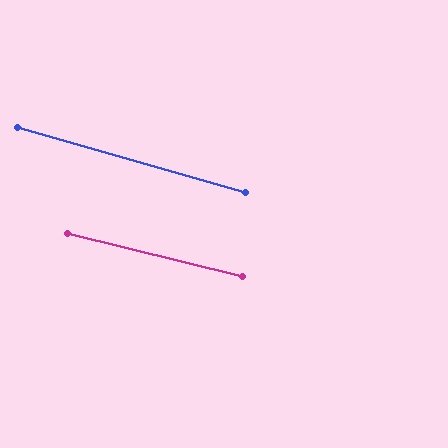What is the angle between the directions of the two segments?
Approximately 2 degrees.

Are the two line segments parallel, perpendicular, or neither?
Parallel — their directions differ by only 1.8°.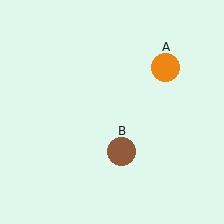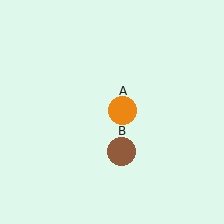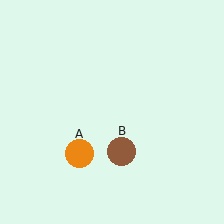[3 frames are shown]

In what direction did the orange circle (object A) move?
The orange circle (object A) moved down and to the left.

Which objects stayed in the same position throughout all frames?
Brown circle (object B) remained stationary.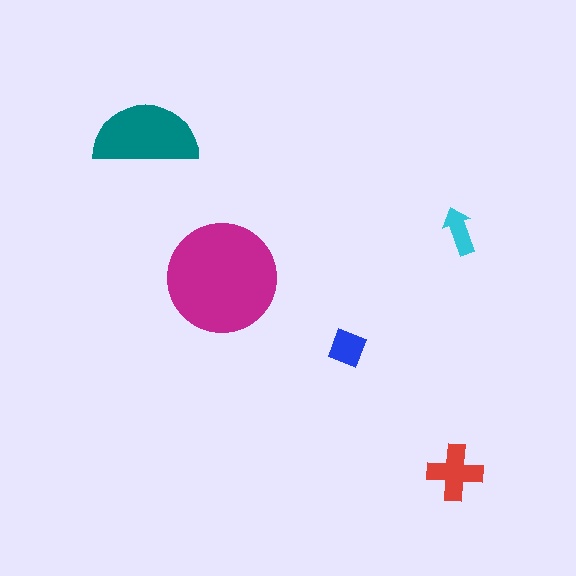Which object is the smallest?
The cyan arrow.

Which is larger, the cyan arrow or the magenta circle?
The magenta circle.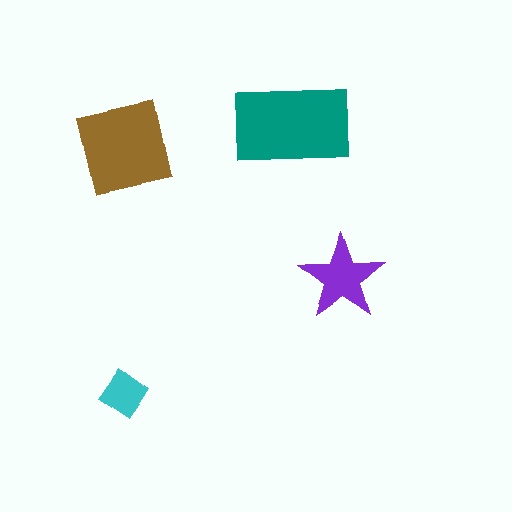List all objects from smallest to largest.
The cyan diamond, the purple star, the brown square, the teal rectangle.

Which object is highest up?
The teal rectangle is topmost.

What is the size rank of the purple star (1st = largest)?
3rd.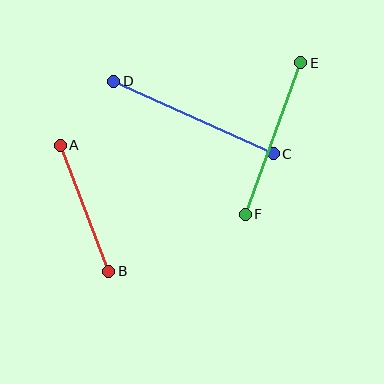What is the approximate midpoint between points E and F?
The midpoint is at approximately (273, 139) pixels.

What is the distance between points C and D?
The distance is approximately 175 pixels.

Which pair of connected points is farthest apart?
Points C and D are farthest apart.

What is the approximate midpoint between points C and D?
The midpoint is at approximately (193, 117) pixels.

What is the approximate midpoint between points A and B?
The midpoint is at approximately (84, 208) pixels.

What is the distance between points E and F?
The distance is approximately 161 pixels.